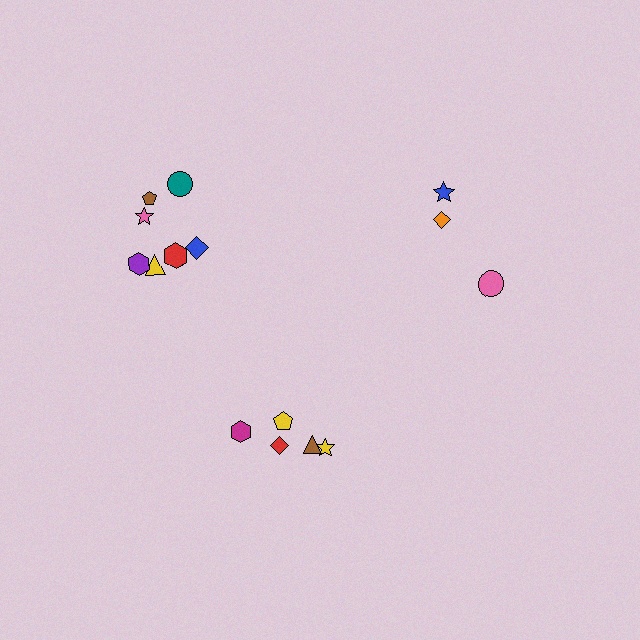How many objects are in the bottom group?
There are 5 objects.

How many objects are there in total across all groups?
There are 15 objects.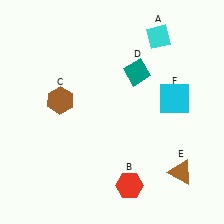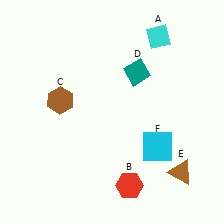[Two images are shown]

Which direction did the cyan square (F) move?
The cyan square (F) moved down.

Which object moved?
The cyan square (F) moved down.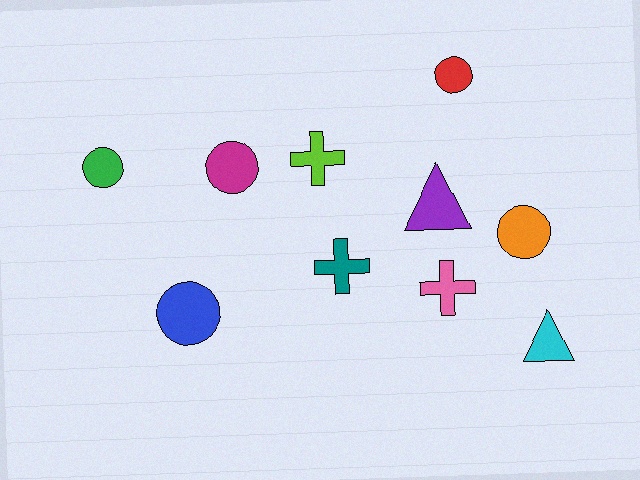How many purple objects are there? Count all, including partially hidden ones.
There is 1 purple object.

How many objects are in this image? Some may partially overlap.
There are 10 objects.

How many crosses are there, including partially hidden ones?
There are 3 crosses.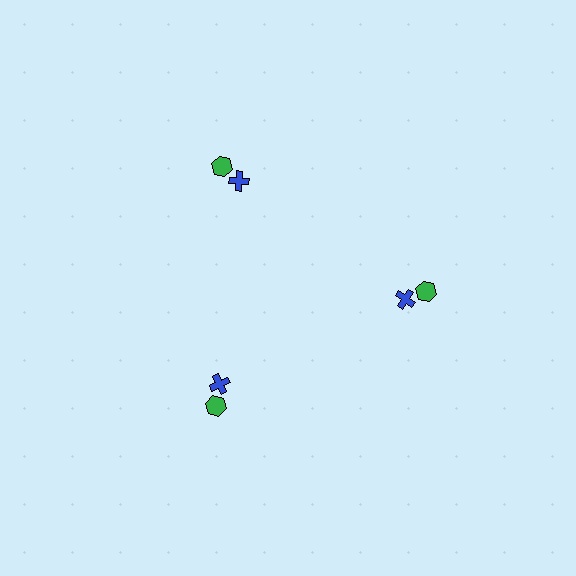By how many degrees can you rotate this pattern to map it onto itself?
The pattern maps onto itself every 120 degrees of rotation.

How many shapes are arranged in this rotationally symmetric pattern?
There are 6 shapes, arranged in 3 groups of 2.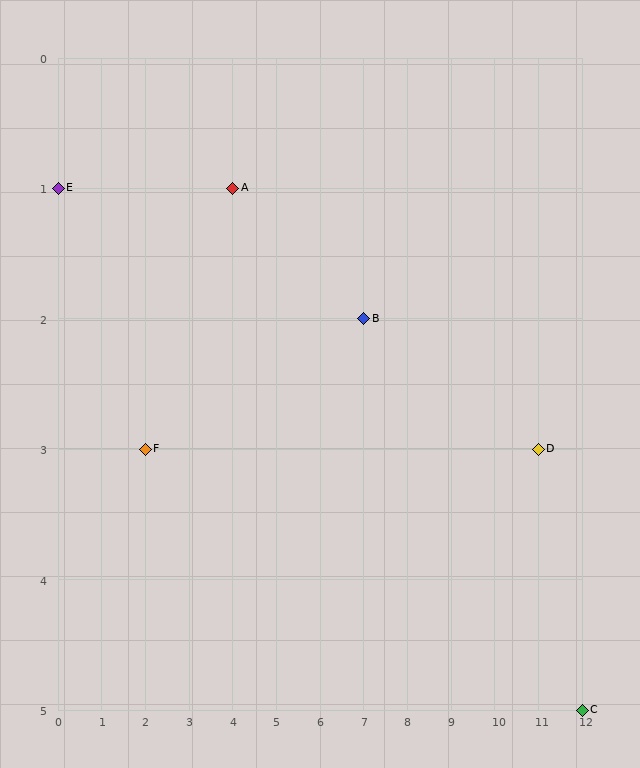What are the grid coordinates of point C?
Point C is at grid coordinates (12, 5).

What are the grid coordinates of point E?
Point E is at grid coordinates (0, 1).